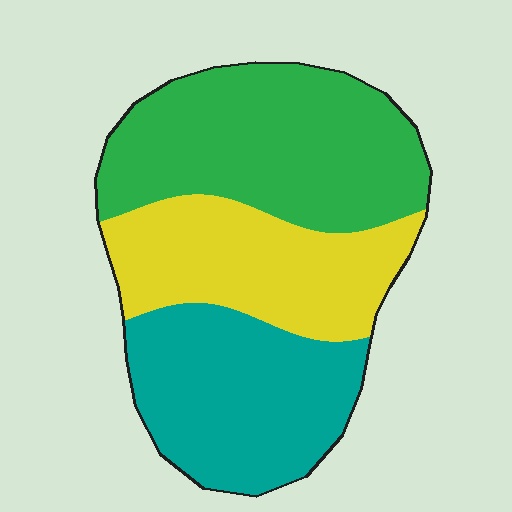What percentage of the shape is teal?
Teal covers about 30% of the shape.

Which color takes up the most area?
Green, at roughly 40%.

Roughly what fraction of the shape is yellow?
Yellow takes up between a quarter and a half of the shape.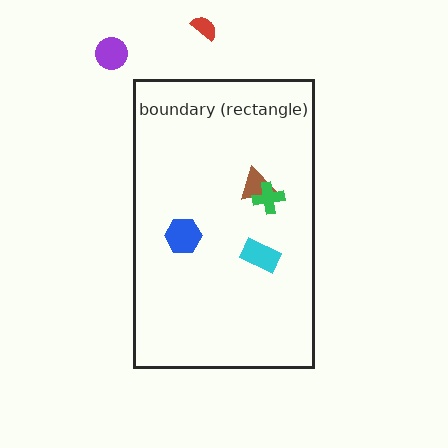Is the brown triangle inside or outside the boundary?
Inside.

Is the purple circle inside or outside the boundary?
Outside.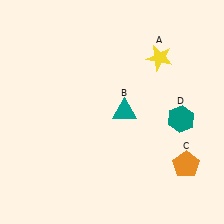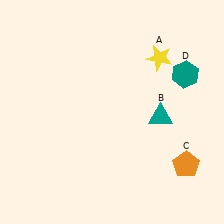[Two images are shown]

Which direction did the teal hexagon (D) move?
The teal hexagon (D) moved up.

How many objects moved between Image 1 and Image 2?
2 objects moved between the two images.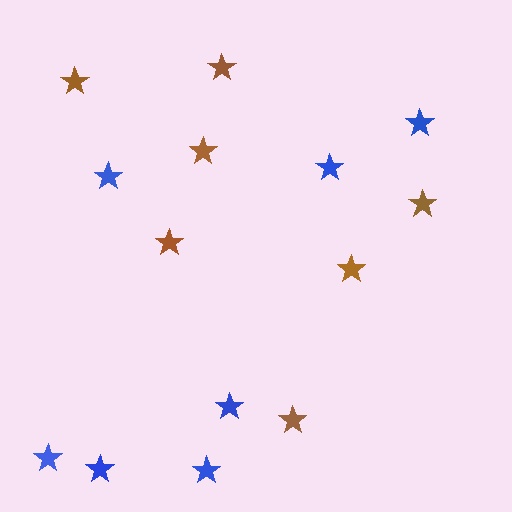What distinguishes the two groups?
There are 2 groups: one group of brown stars (7) and one group of blue stars (7).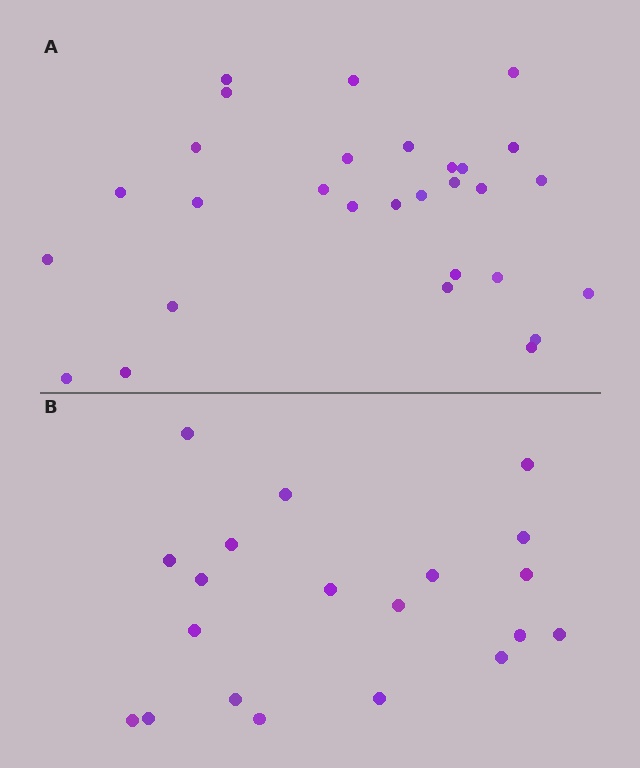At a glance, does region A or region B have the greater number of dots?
Region A (the top region) has more dots.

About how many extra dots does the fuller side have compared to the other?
Region A has roughly 8 or so more dots than region B.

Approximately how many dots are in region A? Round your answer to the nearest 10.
About 30 dots. (The exact count is 29, which rounds to 30.)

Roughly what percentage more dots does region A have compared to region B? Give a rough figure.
About 45% more.